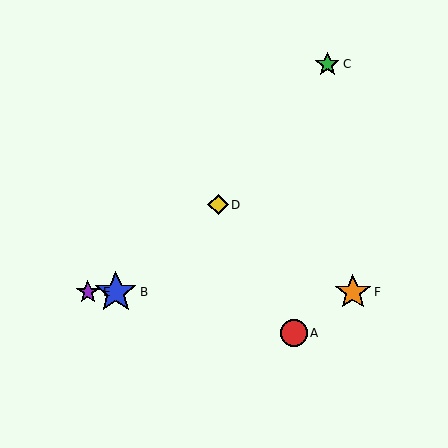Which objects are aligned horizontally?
Objects B, E, F are aligned horizontally.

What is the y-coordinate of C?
Object C is at y≈64.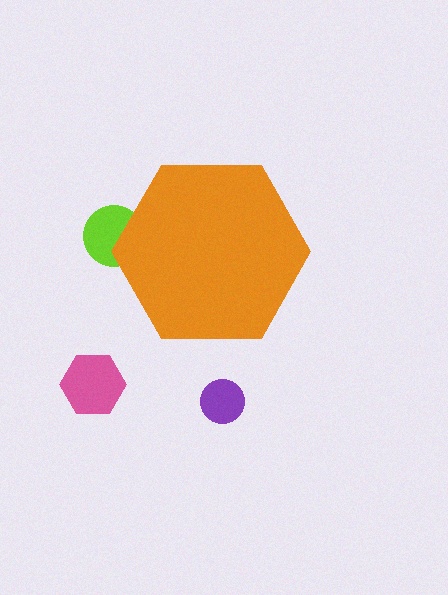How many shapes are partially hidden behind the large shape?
1 shape is partially hidden.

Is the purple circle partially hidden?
No, the purple circle is fully visible.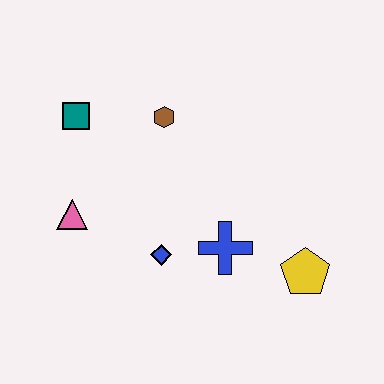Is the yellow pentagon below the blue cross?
Yes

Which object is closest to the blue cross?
The blue diamond is closest to the blue cross.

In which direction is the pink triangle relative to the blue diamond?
The pink triangle is to the left of the blue diamond.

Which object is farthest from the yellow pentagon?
The teal square is farthest from the yellow pentagon.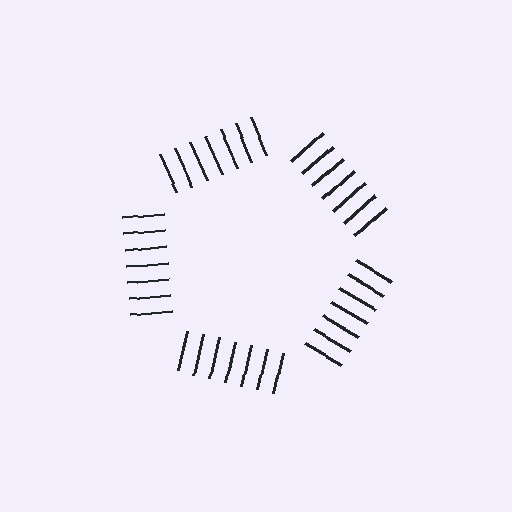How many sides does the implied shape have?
5 sides — the line-ends trace a pentagon.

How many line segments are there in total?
35 — 7 along each of the 5 edges.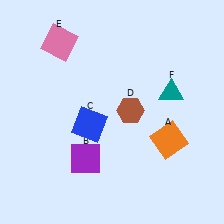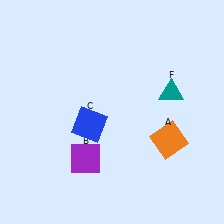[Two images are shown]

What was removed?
The pink square (E), the brown hexagon (D) were removed in Image 2.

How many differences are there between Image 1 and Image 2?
There are 2 differences between the two images.